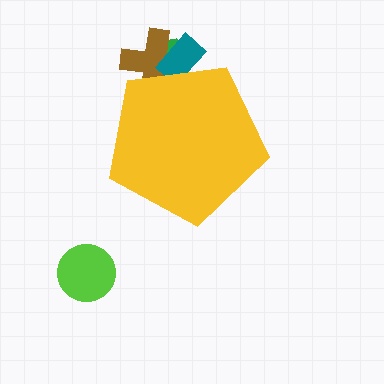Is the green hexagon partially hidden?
Yes, the green hexagon is partially hidden behind the yellow pentagon.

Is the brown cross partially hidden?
Yes, the brown cross is partially hidden behind the yellow pentagon.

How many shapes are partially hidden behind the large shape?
3 shapes are partially hidden.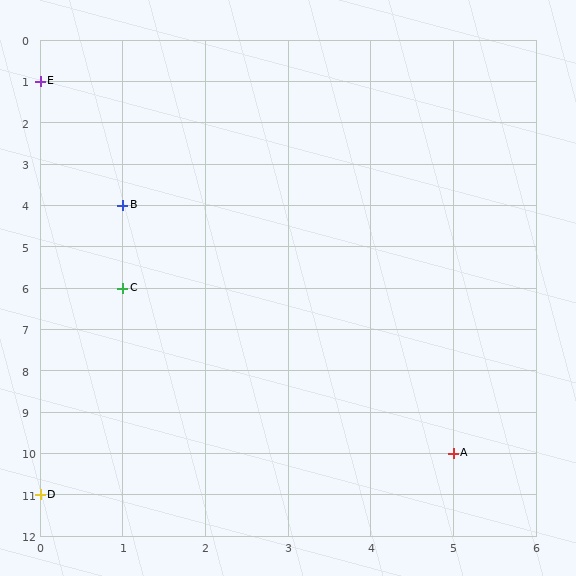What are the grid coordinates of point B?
Point B is at grid coordinates (1, 4).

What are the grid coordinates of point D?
Point D is at grid coordinates (0, 11).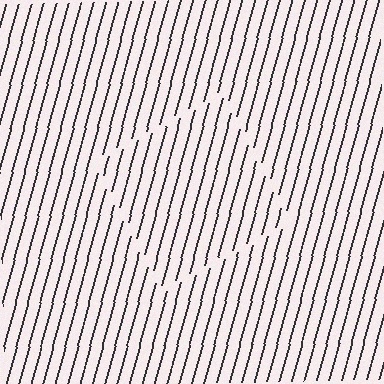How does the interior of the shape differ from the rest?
The interior of the shape contains the same grating, shifted by half a period — the contour is defined by the phase discontinuity where line-ends from the inner and outer gratings abut.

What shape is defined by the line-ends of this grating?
An illusory square. The interior of the shape contains the same grating, shifted by half a period — the contour is defined by the phase discontinuity where line-ends from the inner and outer gratings abut.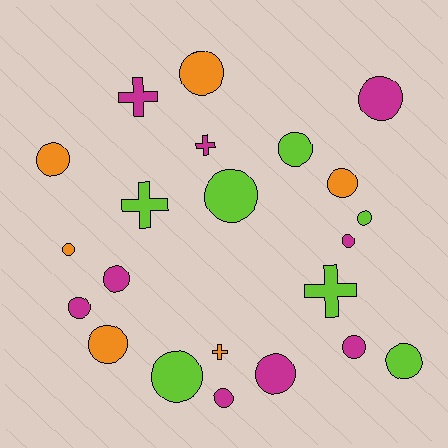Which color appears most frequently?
Magenta, with 9 objects.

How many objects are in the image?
There are 22 objects.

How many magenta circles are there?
There are 7 magenta circles.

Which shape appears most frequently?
Circle, with 17 objects.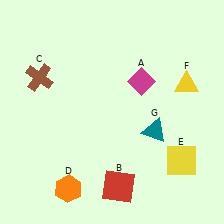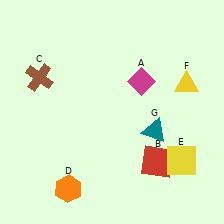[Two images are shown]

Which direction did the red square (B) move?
The red square (B) moved right.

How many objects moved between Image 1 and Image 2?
1 object moved between the two images.